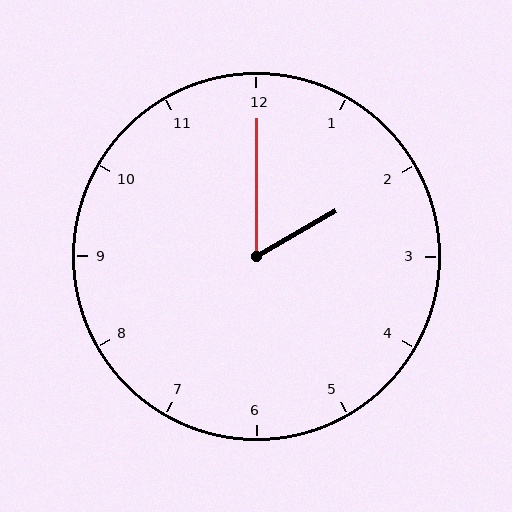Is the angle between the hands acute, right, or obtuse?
It is acute.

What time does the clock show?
2:00.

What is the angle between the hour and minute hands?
Approximately 60 degrees.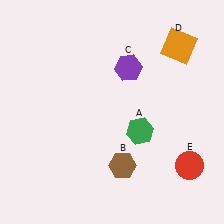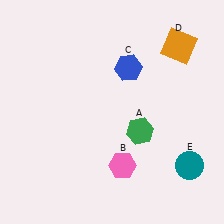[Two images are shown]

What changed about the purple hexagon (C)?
In Image 1, C is purple. In Image 2, it changed to blue.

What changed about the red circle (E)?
In Image 1, E is red. In Image 2, it changed to teal.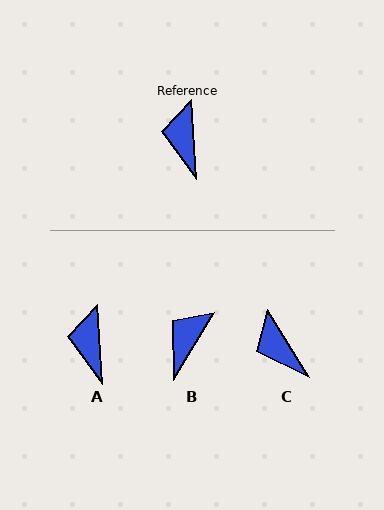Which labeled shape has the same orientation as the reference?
A.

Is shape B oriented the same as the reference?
No, it is off by about 35 degrees.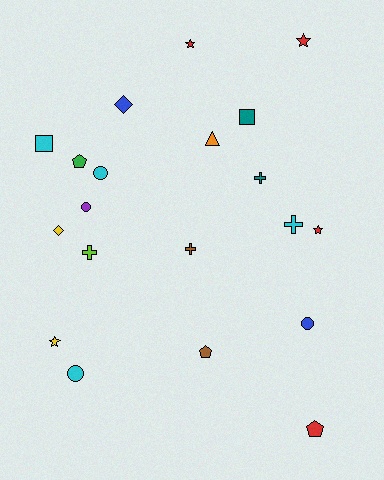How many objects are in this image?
There are 20 objects.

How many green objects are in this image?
There is 1 green object.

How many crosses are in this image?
There are 4 crosses.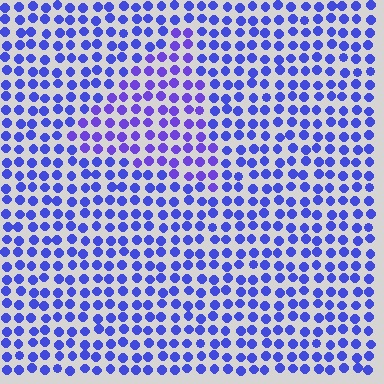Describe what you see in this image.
The image is filled with small blue elements in a uniform arrangement. A triangle-shaped region is visible where the elements are tinted to a slightly different hue, forming a subtle color boundary.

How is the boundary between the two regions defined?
The boundary is defined purely by a slight shift in hue (about 21 degrees). Spacing, size, and orientation are identical on both sides.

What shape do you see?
I see a triangle.